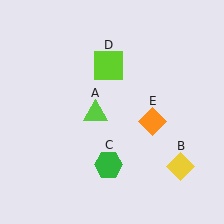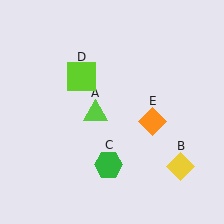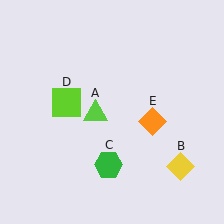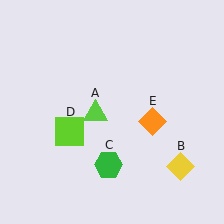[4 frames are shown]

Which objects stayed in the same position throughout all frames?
Lime triangle (object A) and yellow diamond (object B) and green hexagon (object C) and orange diamond (object E) remained stationary.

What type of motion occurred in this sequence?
The lime square (object D) rotated counterclockwise around the center of the scene.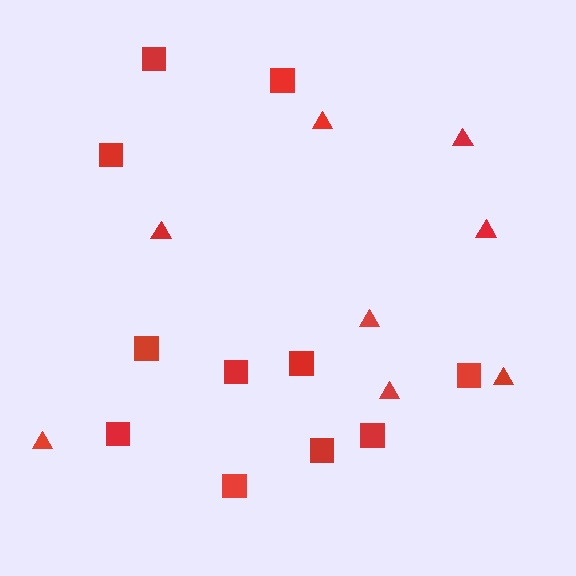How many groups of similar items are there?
There are 2 groups: one group of squares (11) and one group of triangles (8).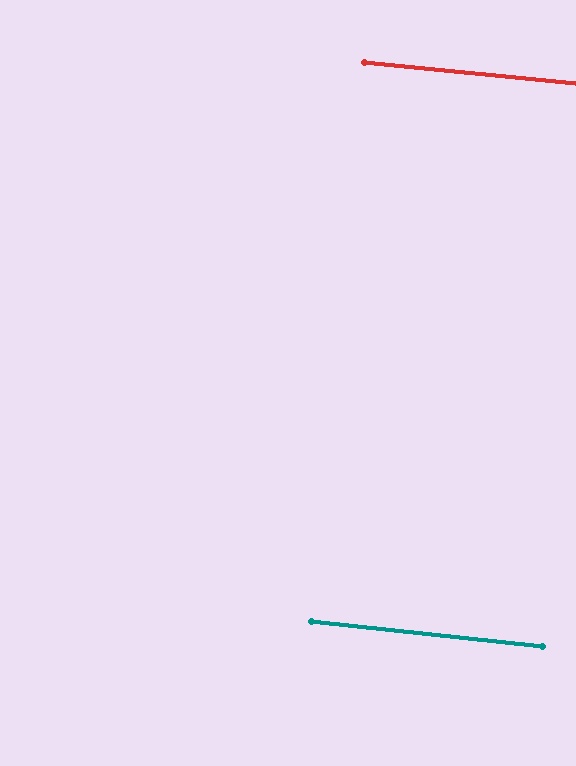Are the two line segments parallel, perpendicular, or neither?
Parallel — their directions differ by only 0.7°.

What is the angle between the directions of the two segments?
Approximately 1 degree.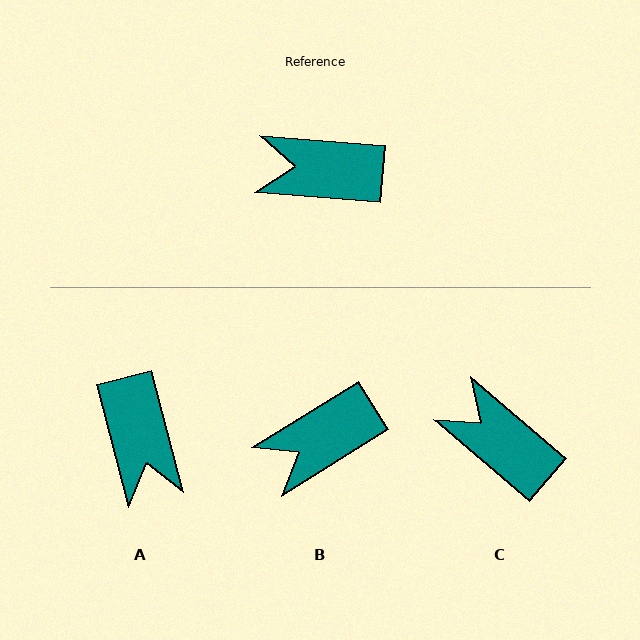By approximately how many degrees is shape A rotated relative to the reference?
Approximately 109 degrees counter-clockwise.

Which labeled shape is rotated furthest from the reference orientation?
A, about 109 degrees away.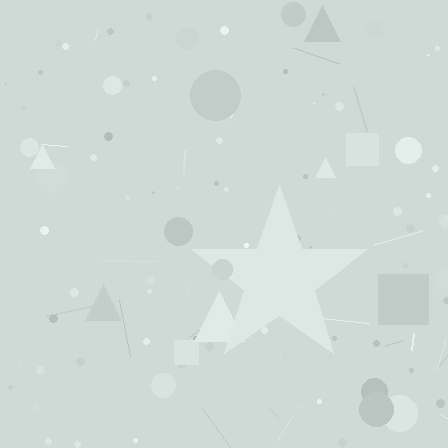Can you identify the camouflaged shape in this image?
The camouflaged shape is a star.